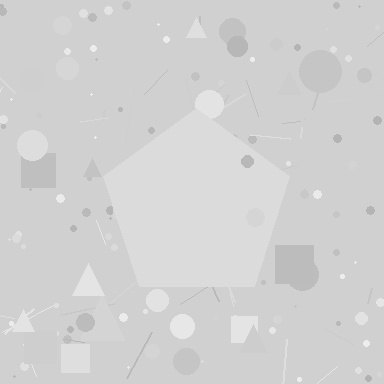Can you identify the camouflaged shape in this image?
The camouflaged shape is a pentagon.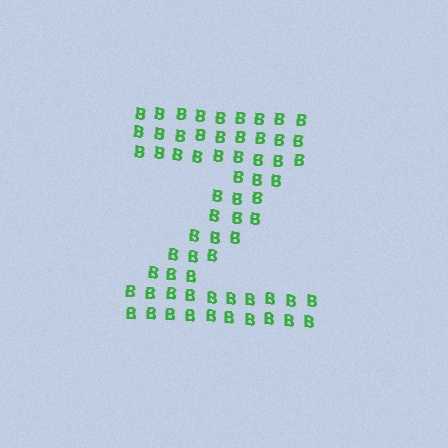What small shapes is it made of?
It is made of small letter B's.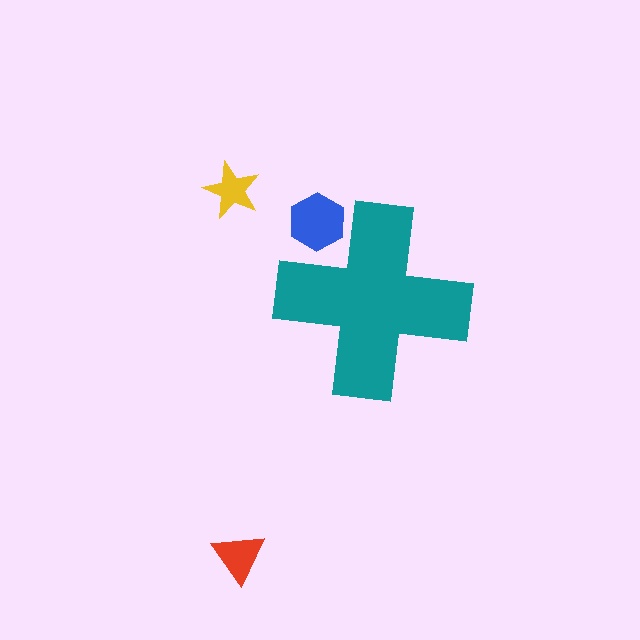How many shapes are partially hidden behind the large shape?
1 shape is partially hidden.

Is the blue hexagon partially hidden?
Yes, the blue hexagon is partially hidden behind the teal cross.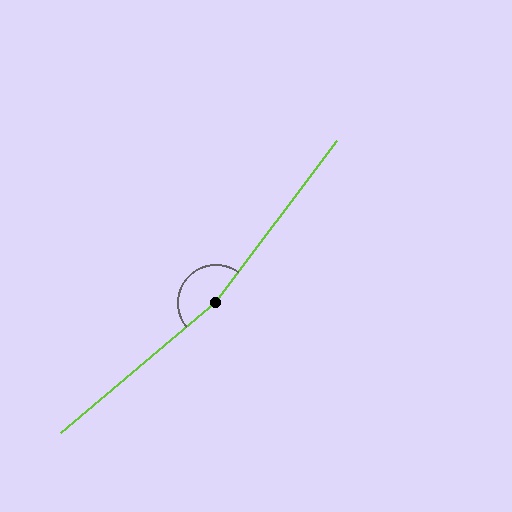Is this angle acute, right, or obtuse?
It is obtuse.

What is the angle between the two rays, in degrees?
Approximately 167 degrees.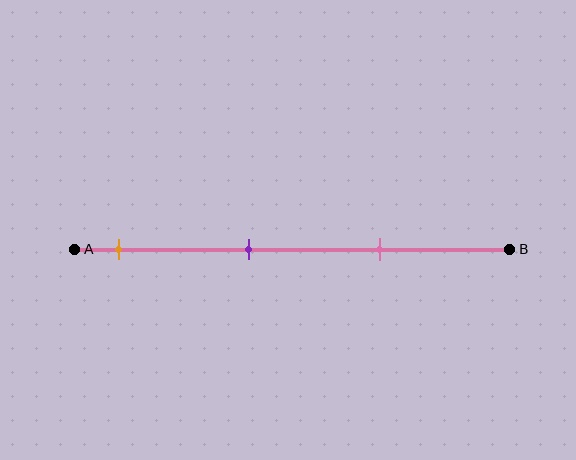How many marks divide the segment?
There are 3 marks dividing the segment.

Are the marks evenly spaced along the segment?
Yes, the marks are approximately evenly spaced.